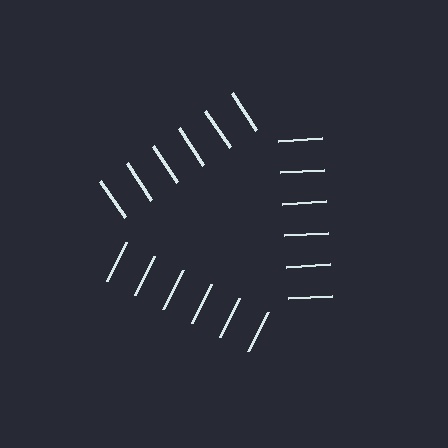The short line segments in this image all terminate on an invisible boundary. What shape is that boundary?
An illusory triangle — the line segments terminate on its edges but no continuous stroke is drawn.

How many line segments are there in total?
18 — 6 along each of the 3 edges.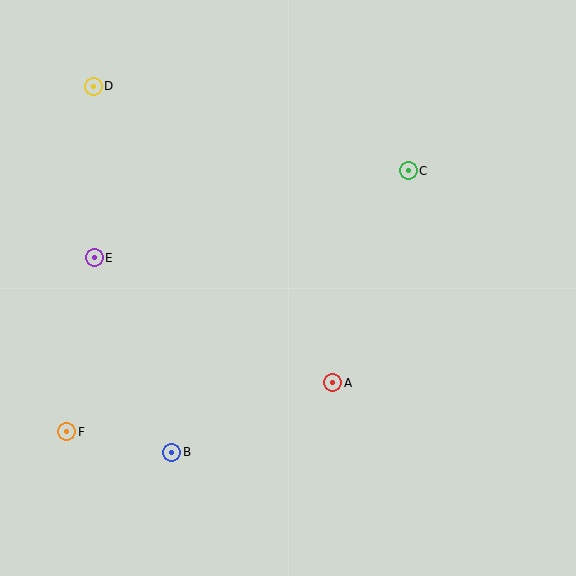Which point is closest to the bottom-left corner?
Point F is closest to the bottom-left corner.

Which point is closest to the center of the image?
Point A at (333, 383) is closest to the center.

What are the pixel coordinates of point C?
Point C is at (408, 171).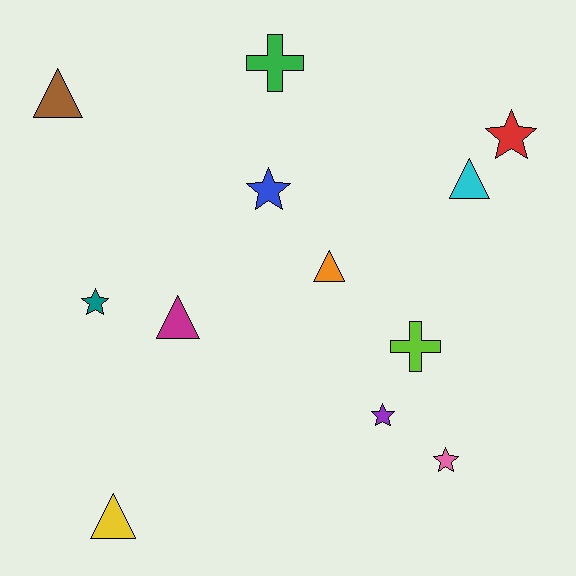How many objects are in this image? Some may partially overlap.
There are 12 objects.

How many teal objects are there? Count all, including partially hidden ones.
There is 1 teal object.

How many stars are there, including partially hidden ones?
There are 5 stars.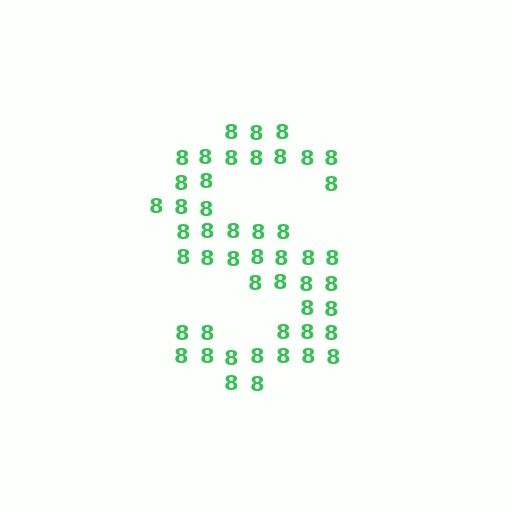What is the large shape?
The large shape is the letter S.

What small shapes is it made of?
It is made of small digit 8's.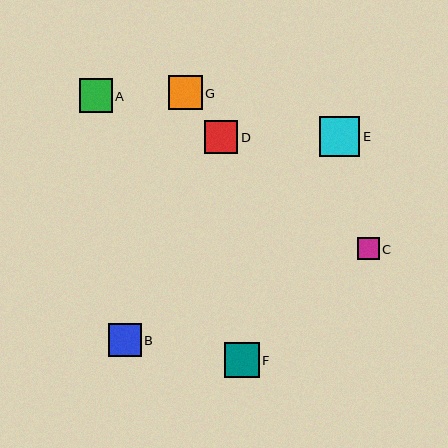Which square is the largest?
Square E is the largest with a size of approximately 40 pixels.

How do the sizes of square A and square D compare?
Square A and square D are approximately the same size.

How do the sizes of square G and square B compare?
Square G and square B are approximately the same size.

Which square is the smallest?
Square C is the smallest with a size of approximately 22 pixels.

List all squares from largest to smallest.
From largest to smallest: E, F, G, A, D, B, C.